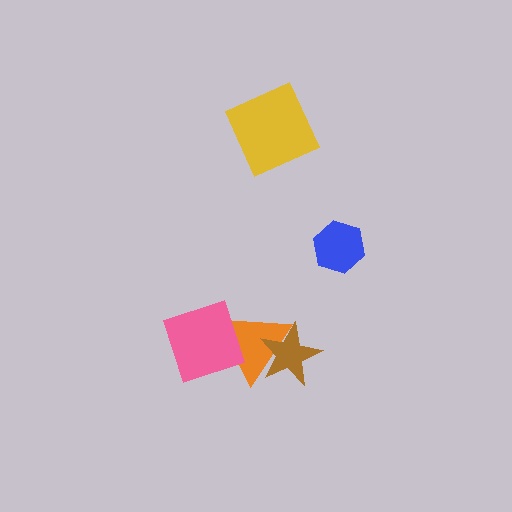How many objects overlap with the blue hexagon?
0 objects overlap with the blue hexagon.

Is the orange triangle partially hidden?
Yes, it is partially covered by another shape.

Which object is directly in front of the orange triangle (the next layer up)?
The brown star is directly in front of the orange triangle.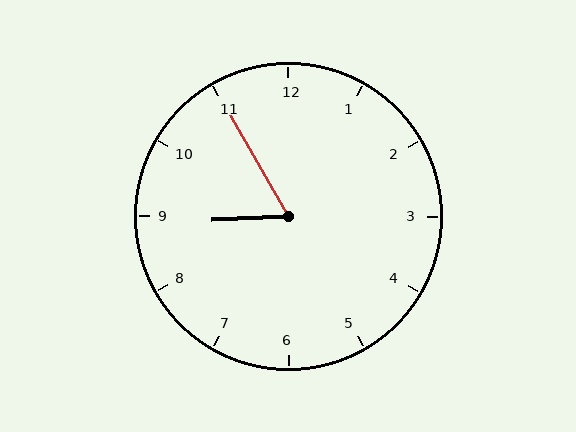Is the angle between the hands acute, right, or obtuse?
It is acute.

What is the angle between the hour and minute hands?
Approximately 62 degrees.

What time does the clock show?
8:55.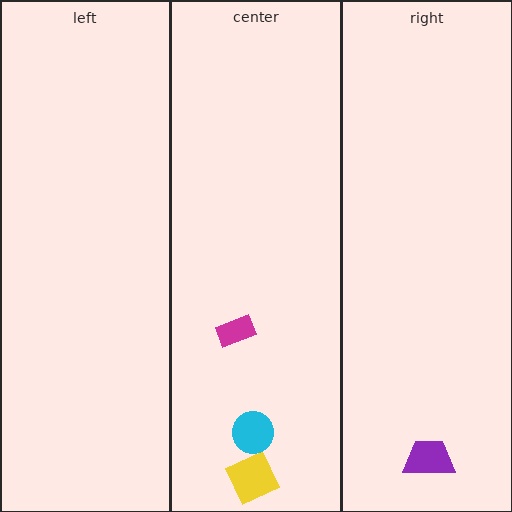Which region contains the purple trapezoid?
The right region.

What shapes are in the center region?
The magenta rectangle, the yellow square, the cyan circle.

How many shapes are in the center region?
3.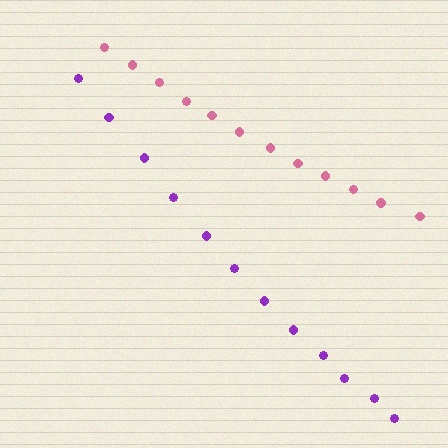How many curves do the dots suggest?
There are 2 distinct paths.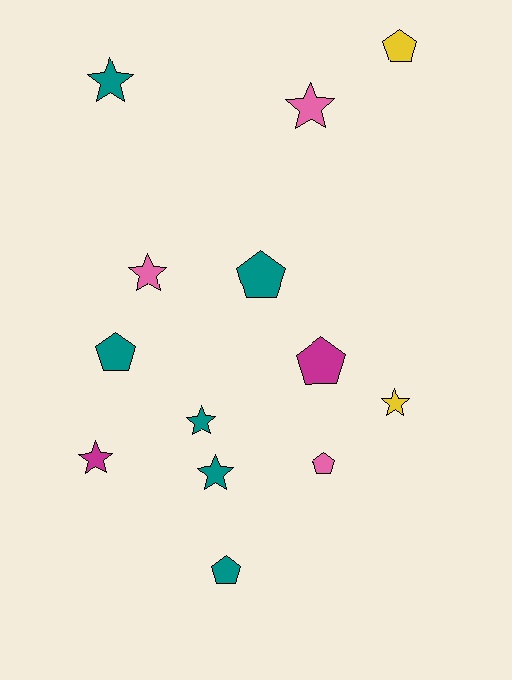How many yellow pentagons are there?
There is 1 yellow pentagon.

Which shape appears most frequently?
Star, with 7 objects.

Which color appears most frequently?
Teal, with 6 objects.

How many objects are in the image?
There are 13 objects.